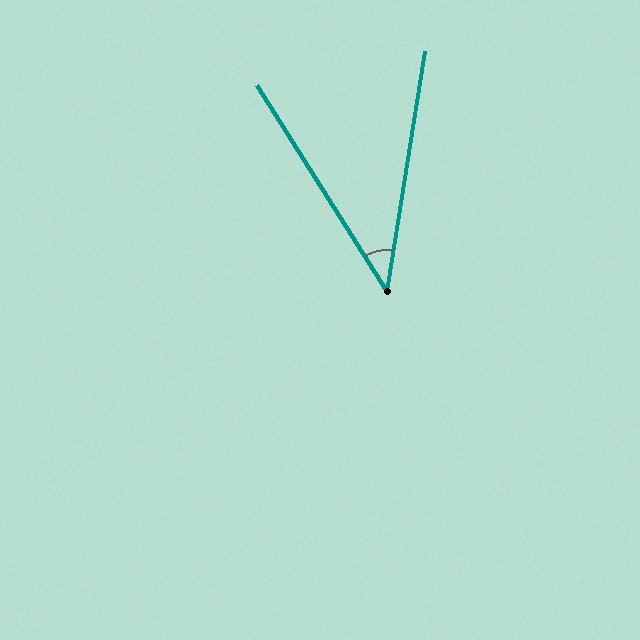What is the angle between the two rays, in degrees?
Approximately 41 degrees.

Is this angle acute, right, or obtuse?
It is acute.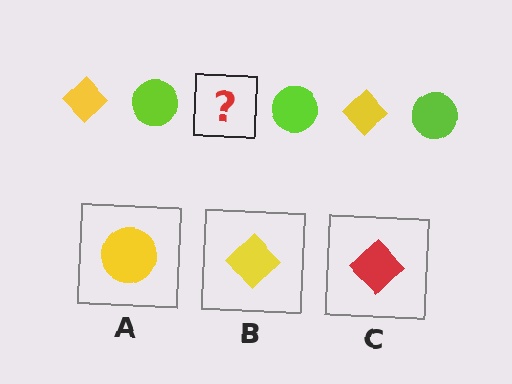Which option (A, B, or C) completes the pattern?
B.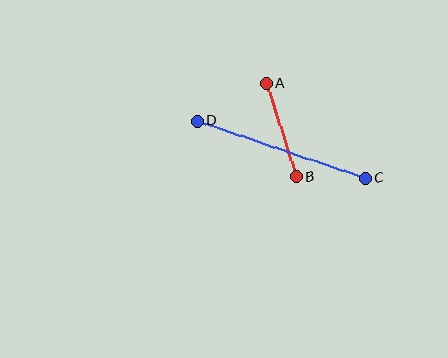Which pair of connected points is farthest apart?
Points C and D are farthest apart.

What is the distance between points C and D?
The distance is approximately 177 pixels.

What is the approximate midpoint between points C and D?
The midpoint is at approximately (282, 150) pixels.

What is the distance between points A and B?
The distance is approximately 98 pixels.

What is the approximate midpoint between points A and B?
The midpoint is at approximately (281, 130) pixels.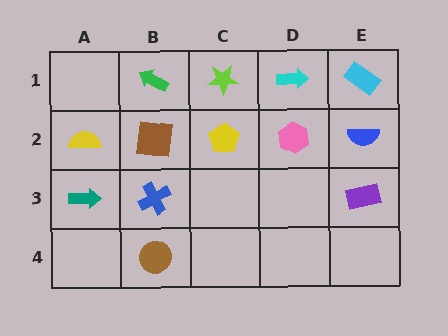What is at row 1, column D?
A cyan arrow.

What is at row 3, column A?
A teal arrow.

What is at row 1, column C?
A lime star.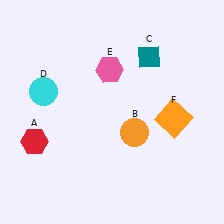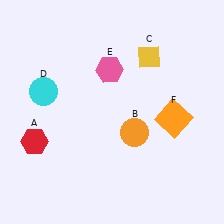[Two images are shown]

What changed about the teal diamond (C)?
In Image 1, C is teal. In Image 2, it changed to yellow.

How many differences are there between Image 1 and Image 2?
There is 1 difference between the two images.